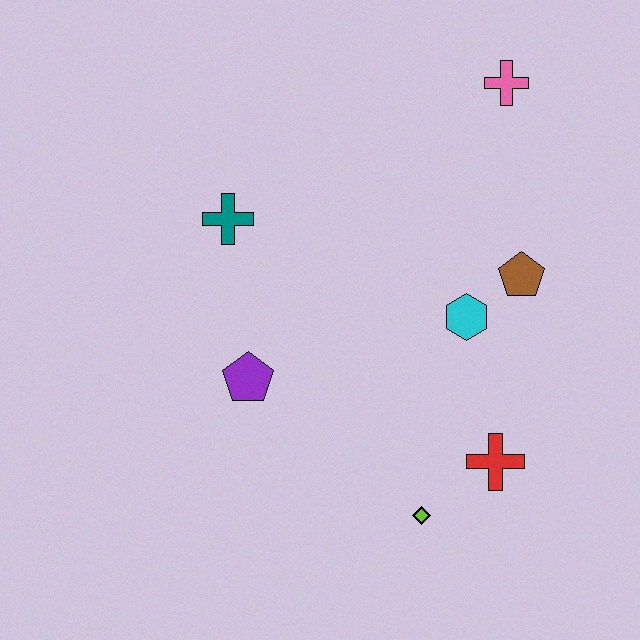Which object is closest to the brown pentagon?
The cyan hexagon is closest to the brown pentagon.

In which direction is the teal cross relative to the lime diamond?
The teal cross is above the lime diamond.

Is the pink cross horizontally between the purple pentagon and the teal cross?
No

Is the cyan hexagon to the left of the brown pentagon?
Yes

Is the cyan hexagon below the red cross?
No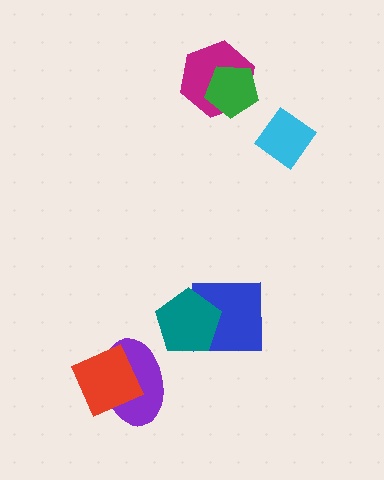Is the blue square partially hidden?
Yes, it is partially covered by another shape.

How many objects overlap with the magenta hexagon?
1 object overlaps with the magenta hexagon.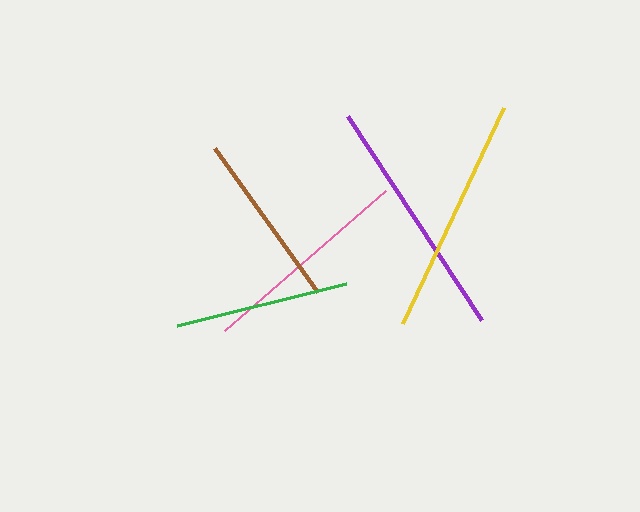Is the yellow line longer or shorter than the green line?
The yellow line is longer than the green line.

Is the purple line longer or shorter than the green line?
The purple line is longer than the green line.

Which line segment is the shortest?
The green line is the shortest at approximately 174 pixels.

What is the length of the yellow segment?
The yellow segment is approximately 238 pixels long.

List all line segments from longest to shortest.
From longest to shortest: purple, yellow, pink, brown, green.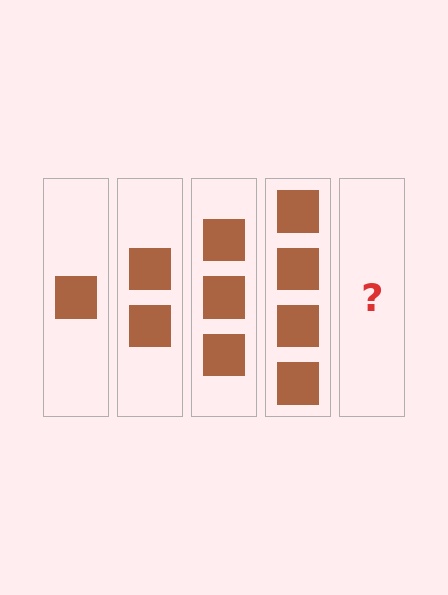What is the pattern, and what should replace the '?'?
The pattern is that each step adds one more square. The '?' should be 5 squares.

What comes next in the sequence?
The next element should be 5 squares.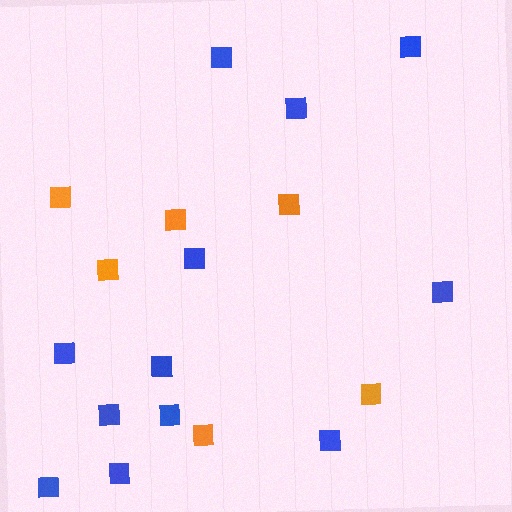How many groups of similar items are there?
There are 2 groups: one group of blue squares (12) and one group of orange squares (6).